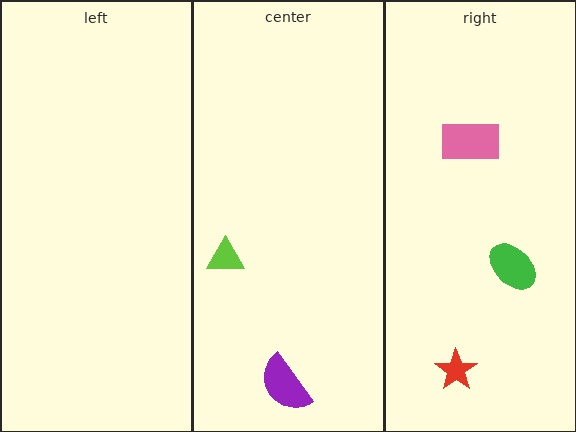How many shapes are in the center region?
2.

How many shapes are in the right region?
3.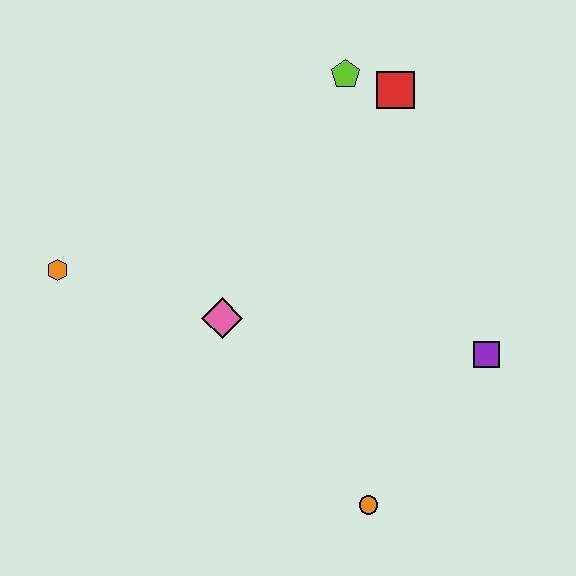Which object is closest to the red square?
The lime pentagon is closest to the red square.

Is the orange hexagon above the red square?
No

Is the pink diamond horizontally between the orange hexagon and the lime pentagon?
Yes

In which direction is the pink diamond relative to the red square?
The pink diamond is below the red square.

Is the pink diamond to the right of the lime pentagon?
No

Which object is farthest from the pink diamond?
The red square is farthest from the pink diamond.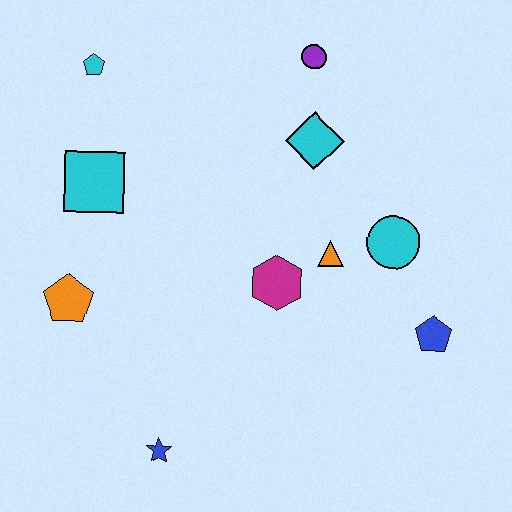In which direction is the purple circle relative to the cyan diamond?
The purple circle is above the cyan diamond.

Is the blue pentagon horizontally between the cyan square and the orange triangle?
No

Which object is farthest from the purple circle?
The blue star is farthest from the purple circle.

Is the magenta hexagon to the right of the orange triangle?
No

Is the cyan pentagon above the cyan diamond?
Yes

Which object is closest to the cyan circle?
The orange triangle is closest to the cyan circle.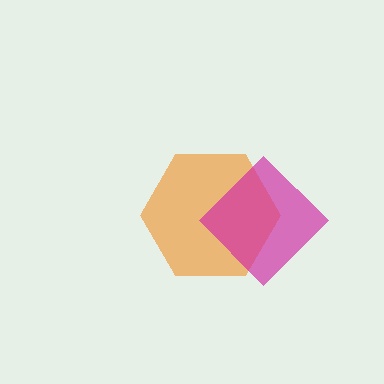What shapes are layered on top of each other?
The layered shapes are: an orange hexagon, a magenta diamond.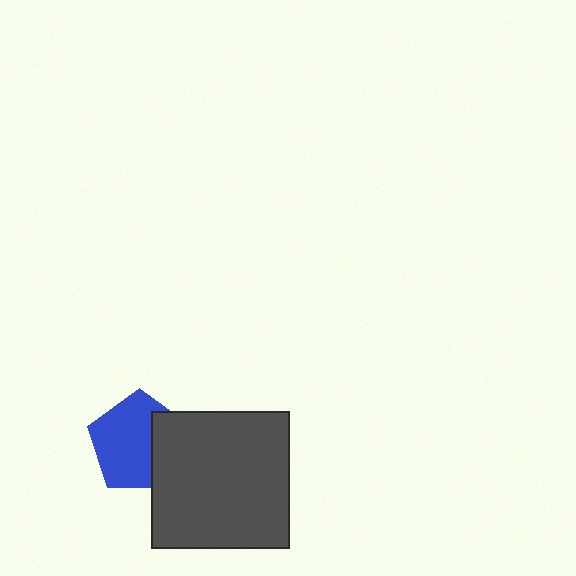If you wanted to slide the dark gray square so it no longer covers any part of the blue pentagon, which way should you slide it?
Slide it right — that is the most direct way to separate the two shapes.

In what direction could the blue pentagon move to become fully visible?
The blue pentagon could move left. That would shift it out from behind the dark gray square entirely.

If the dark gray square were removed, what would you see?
You would see the complete blue pentagon.